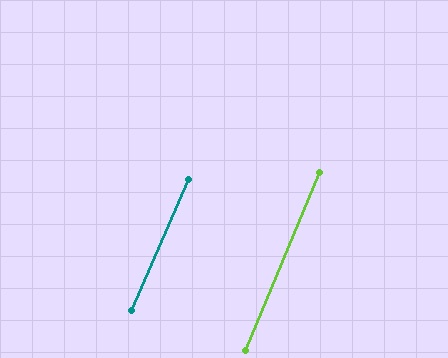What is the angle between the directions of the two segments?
Approximately 1 degree.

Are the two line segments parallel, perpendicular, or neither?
Parallel — their directions differ by only 1.2°.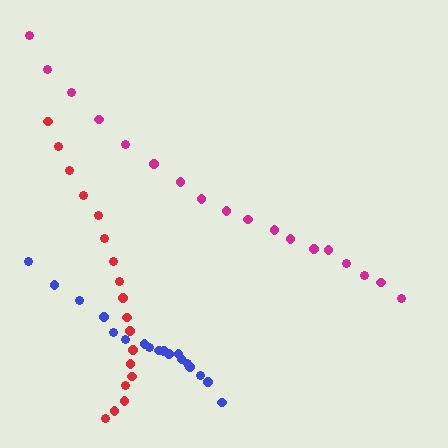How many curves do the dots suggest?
There are 3 distinct paths.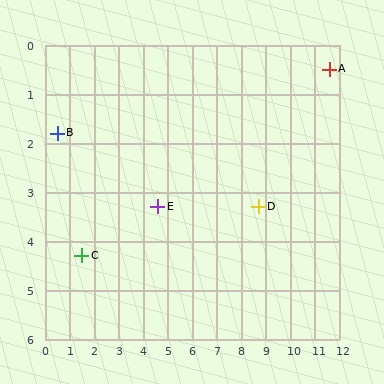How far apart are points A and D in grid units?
Points A and D are about 4.0 grid units apart.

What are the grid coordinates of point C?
Point C is at approximately (1.5, 4.3).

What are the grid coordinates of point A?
Point A is at approximately (11.6, 0.5).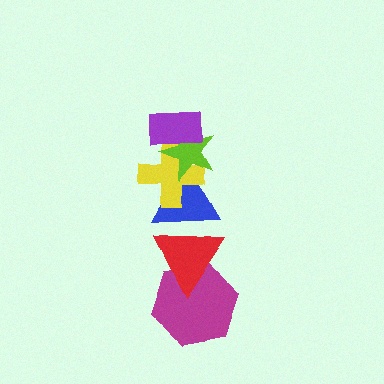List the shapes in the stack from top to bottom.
From top to bottom: the purple rectangle, the lime star, the yellow cross, the blue triangle, the red triangle, the magenta hexagon.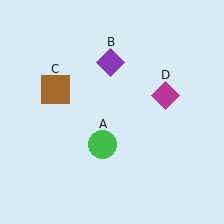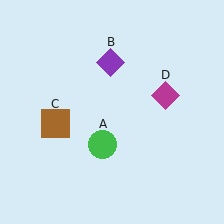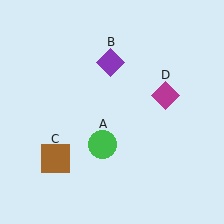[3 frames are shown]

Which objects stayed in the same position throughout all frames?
Green circle (object A) and purple diamond (object B) and magenta diamond (object D) remained stationary.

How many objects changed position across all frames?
1 object changed position: brown square (object C).